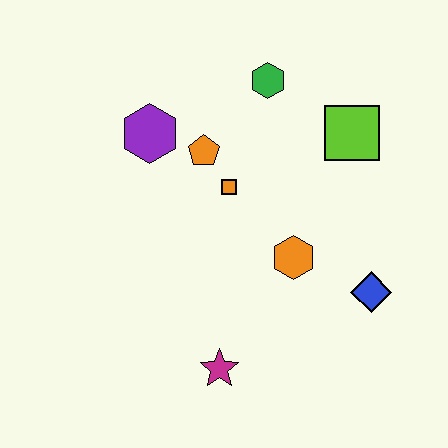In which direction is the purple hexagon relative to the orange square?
The purple hexagon is to the left of the orange square.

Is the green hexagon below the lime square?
No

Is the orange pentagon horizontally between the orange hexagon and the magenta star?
No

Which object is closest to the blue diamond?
The orange hexagon is closest to the blue diamond.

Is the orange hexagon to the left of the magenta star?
No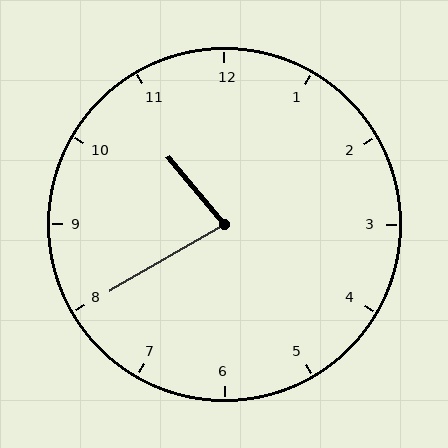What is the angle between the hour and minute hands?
Approximately 80 degrees.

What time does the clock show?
10:40.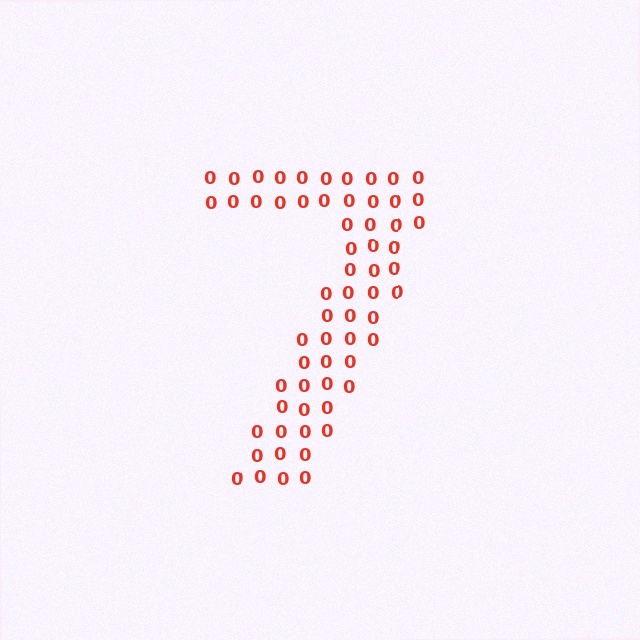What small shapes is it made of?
It is made of small digit 0's.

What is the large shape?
The large shape is the digit 7.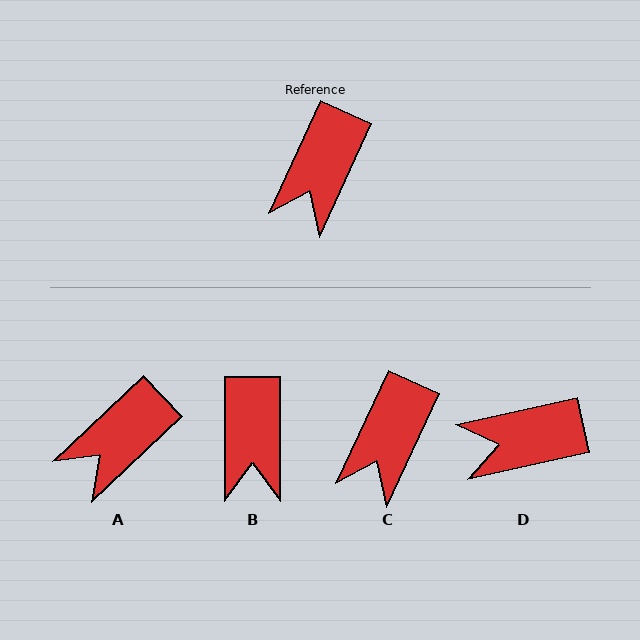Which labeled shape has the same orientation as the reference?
C.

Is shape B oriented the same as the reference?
No, it is off by about 25 degrees.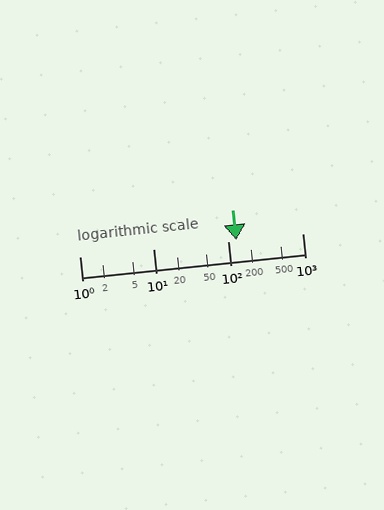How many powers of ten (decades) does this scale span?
The scale spans 3 decades, from 1 to 1000.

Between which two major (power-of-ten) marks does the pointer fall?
The pointer is between 100 and 1000.